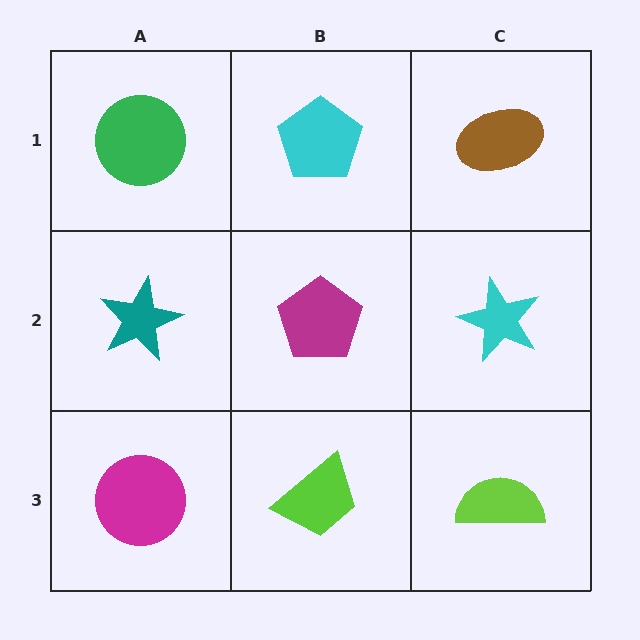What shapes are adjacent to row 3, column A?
A teal star (row 2, column A), a lime trapezoid (row 3, column B).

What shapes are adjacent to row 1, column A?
A teal star (row 2, column A), a cyan pentagon (row 1, column B).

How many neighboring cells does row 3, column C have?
2.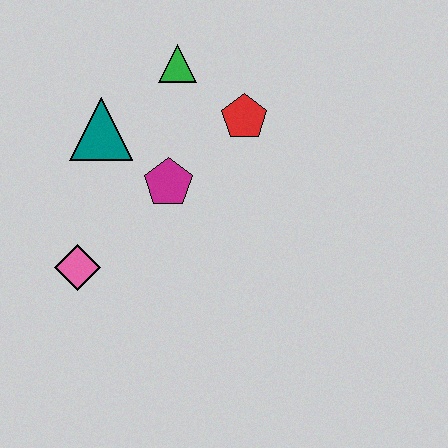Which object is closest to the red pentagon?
The green triangle is closest to the red pentagon.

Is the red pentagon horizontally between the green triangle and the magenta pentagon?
No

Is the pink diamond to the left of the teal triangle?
Yes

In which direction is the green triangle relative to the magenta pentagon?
The green triangle is above the magenta pentagon.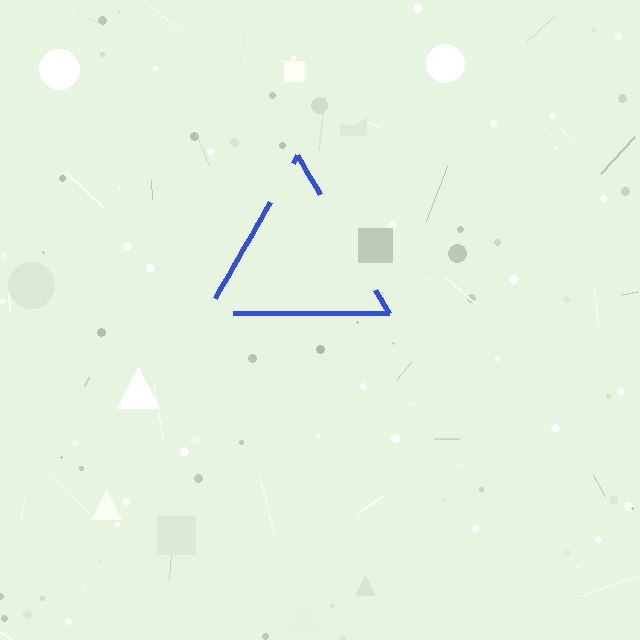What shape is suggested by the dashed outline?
The dashed outline suggests a triangle.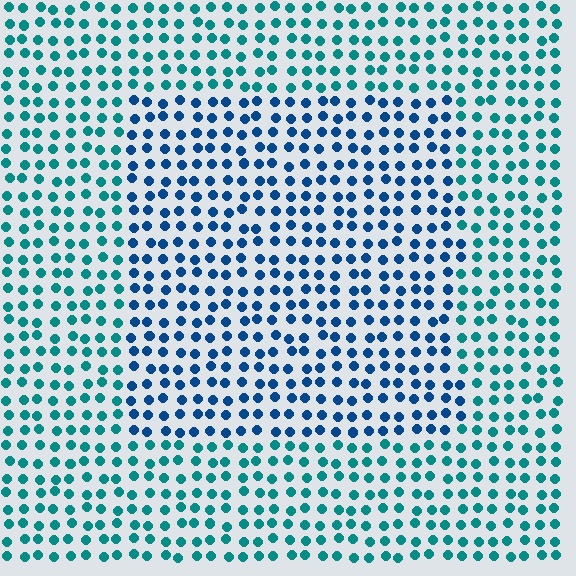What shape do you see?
I see a rectangle.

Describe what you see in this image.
The image is filled with small teal elements in a uniform arrangement. A rectangle-shaped region is visible where the elements are tinted to a slightly different hue, forming a subtle color boundary.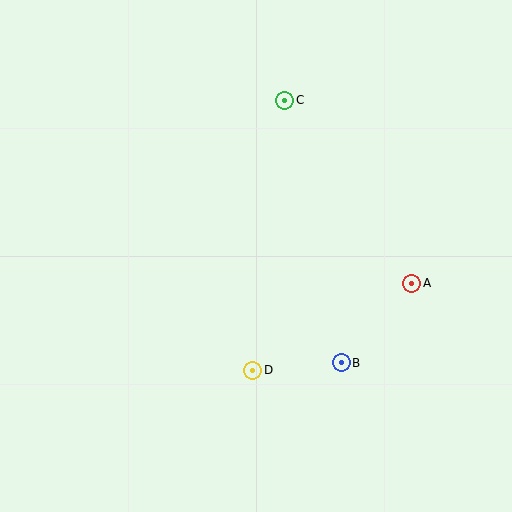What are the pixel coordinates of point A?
Point A is at (412, 283).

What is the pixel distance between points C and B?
The distance between C and B is 269 pixels.